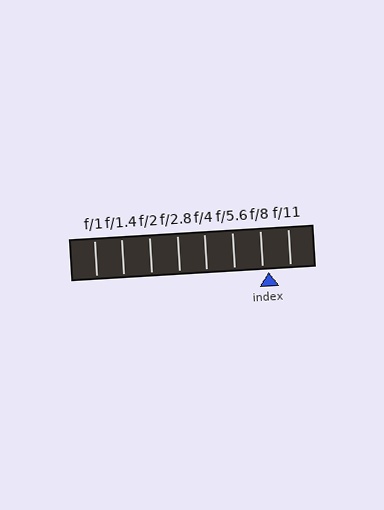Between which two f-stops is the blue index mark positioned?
The index mark is between f/8 and f/11.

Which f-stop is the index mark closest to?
The index mark is closest to f/8.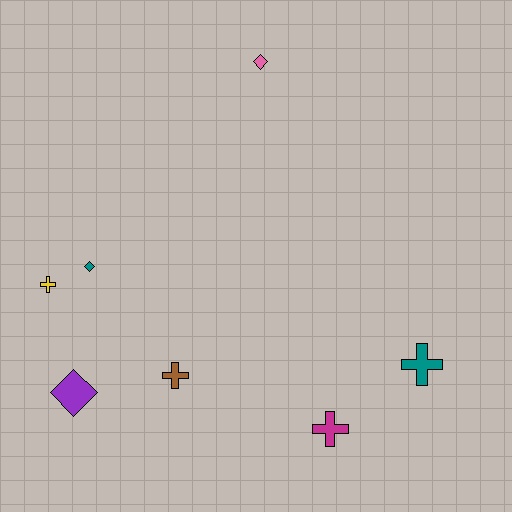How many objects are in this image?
There are 7 objects.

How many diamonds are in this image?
There are 3 diamonds.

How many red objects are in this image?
There are no red objects.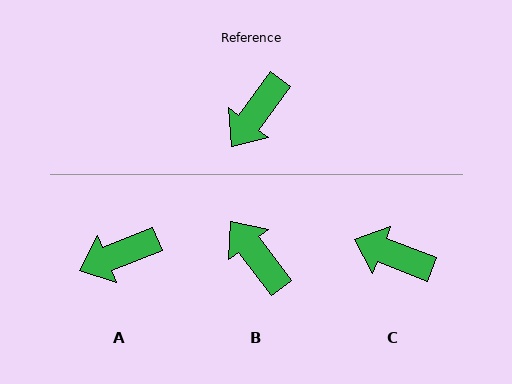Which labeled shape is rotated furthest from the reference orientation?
B, about 107 degrees away.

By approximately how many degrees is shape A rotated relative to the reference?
Approximately 32 degrees clockwise.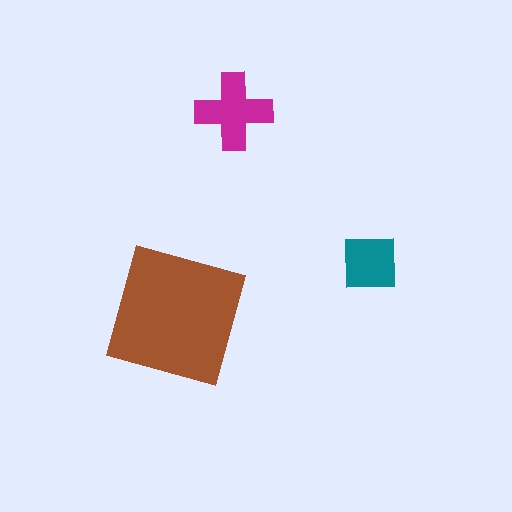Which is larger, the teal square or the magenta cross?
The magenta cross.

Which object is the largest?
The brown square.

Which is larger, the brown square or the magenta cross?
The brown square.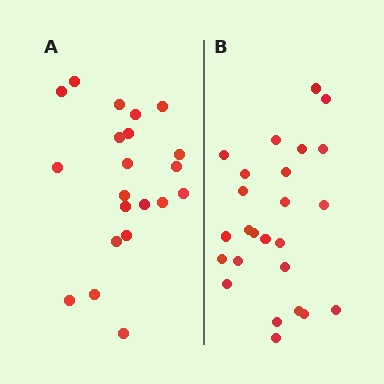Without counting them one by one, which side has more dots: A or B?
Region B (the right region) has more dots.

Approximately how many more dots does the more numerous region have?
Region B has about 4 more dots than region A.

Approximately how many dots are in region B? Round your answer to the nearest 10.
About 20 dots. (The exact count is 25, which rounds to 20.)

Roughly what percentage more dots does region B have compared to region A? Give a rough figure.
About 20% more.